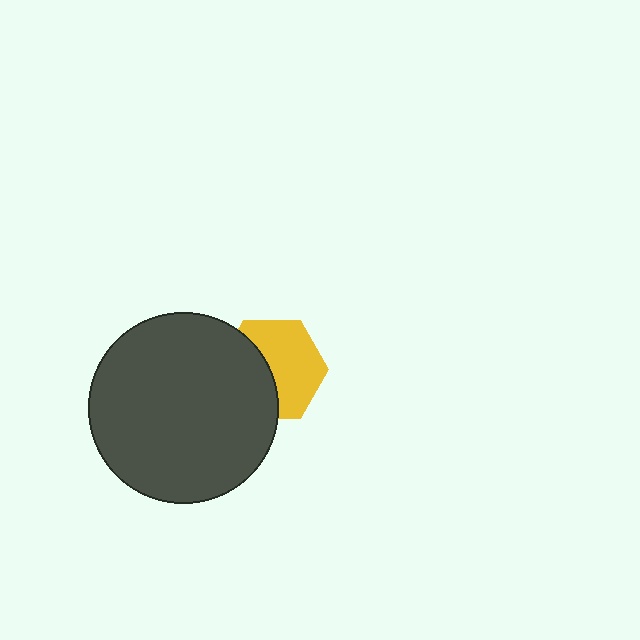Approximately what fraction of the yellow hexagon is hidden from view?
Roughly 43% of the yellow hexagon is hidden behind the dark gray circle.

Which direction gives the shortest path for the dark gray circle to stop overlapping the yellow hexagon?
Moving left gives the shortest separation.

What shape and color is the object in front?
The object in front is a dark gray circle.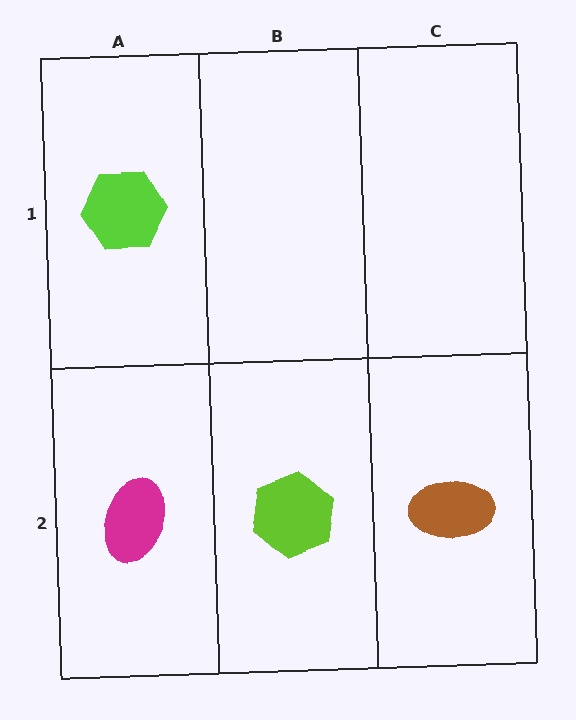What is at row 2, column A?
A magenta ellipse.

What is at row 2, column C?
A brown ellipse.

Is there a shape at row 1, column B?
No, that cell is empty.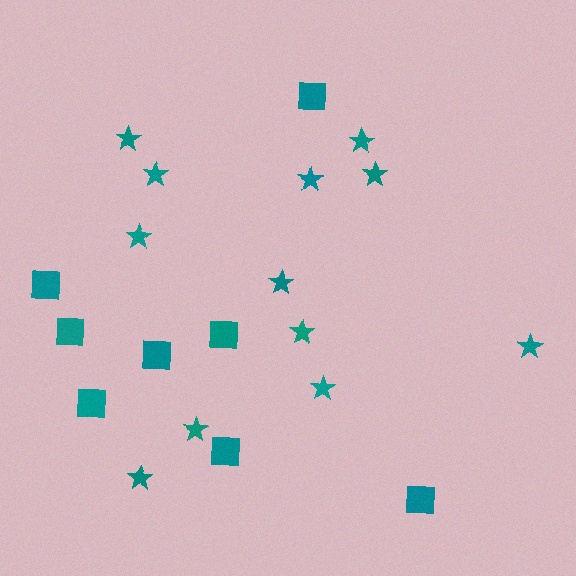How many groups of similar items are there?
There are 2 groups: one group of stars (12) and one group of squares (8).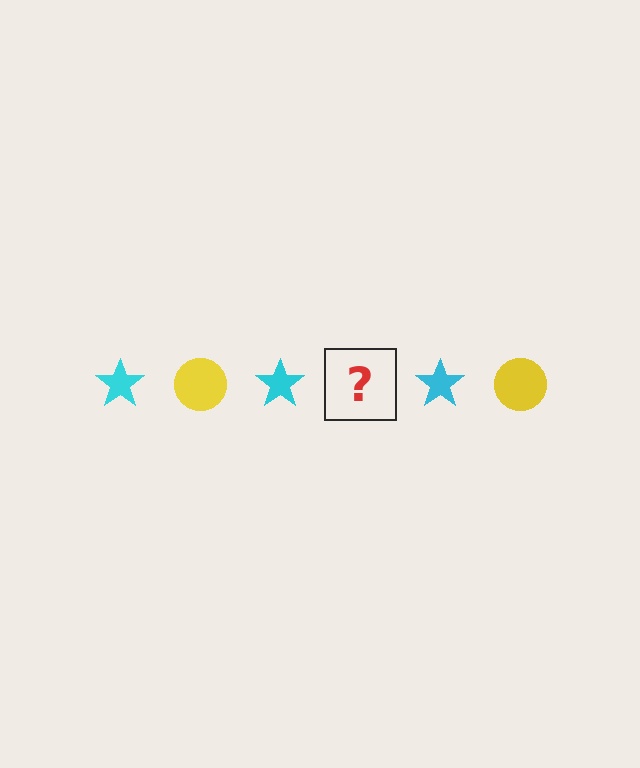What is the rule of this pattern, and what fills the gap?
The rule is that the pattern alternates between cyan star and yellow circle. The gap should be filled with a yellow circle.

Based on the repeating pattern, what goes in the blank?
The blank should be a yellow circle.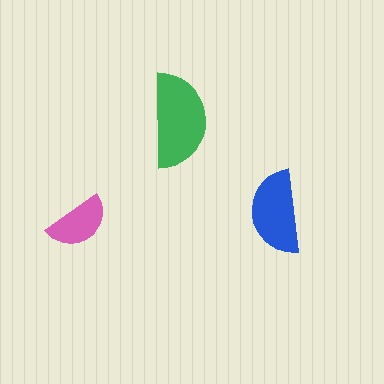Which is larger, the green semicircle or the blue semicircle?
The green one.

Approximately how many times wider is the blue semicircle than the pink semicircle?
About 1.5 times wider.